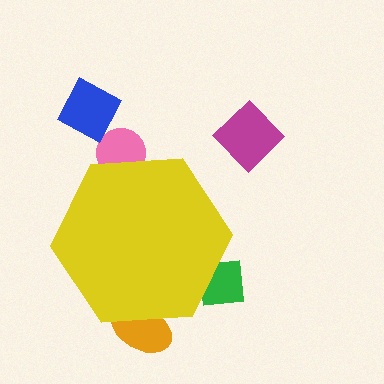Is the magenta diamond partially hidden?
No, the magenta diamond is fully visible.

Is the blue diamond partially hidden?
No, the blue diamond is fully visible.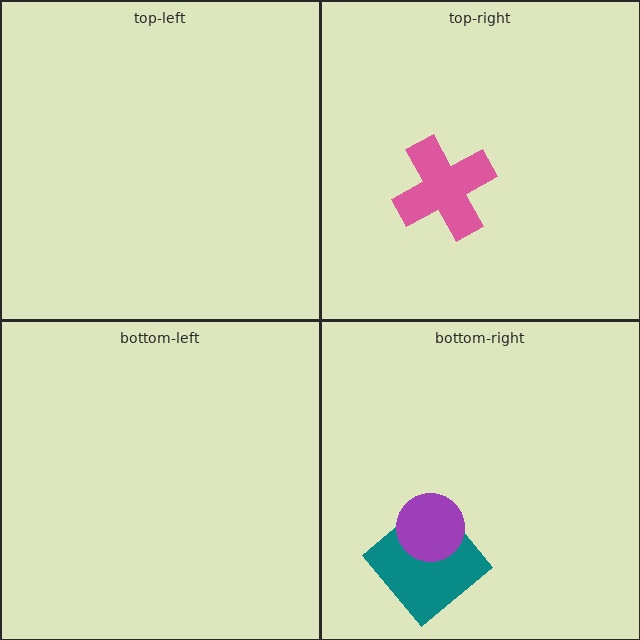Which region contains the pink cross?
The top-right region.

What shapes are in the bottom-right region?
The teal diamond, the purple circle.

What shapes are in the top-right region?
The pink cross.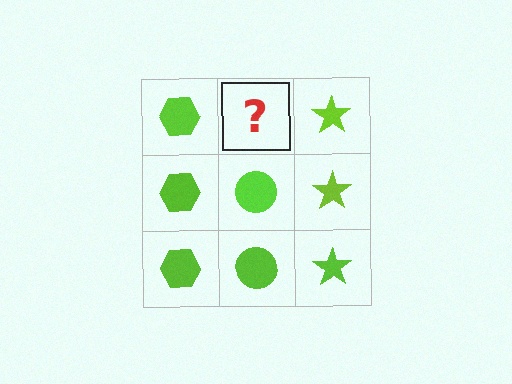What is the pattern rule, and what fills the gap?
The rule is that each column has a consistent shape. The gap should be filled with a lime circle.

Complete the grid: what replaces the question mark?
The question mark should be replaced with a lime circle.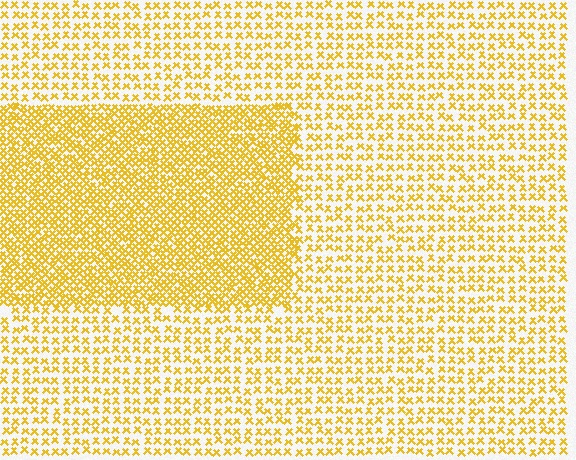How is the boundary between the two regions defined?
The boundary is defined by a change in element density (approximately 2.1x ratio). All elements are the same color, size, and shape.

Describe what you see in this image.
The image contains small yellow elements arranged at two different densities. A rectangle-shaped region is visible where the elements are more densely packed than the surrounding area.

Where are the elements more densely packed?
The elements are more densely packed inside the rectangle boundary.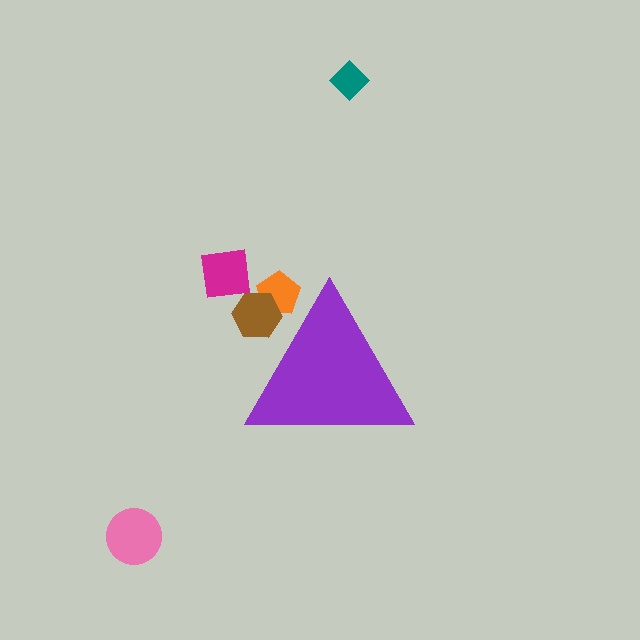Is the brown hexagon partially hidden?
Yes, the brown hexagon is partially hidden behind the purple triangle.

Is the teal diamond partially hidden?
No, the teal diamond is fully visible.